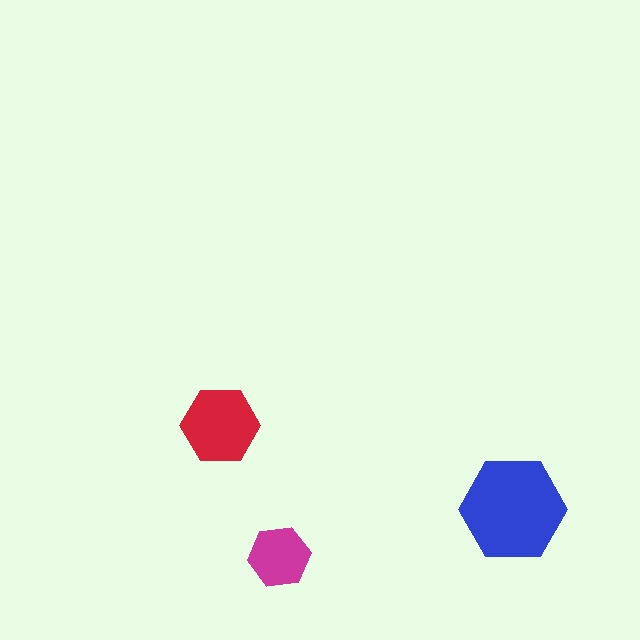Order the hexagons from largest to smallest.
the blue one, the red one, the magenta one.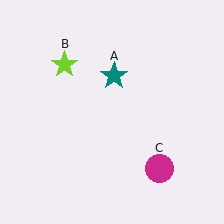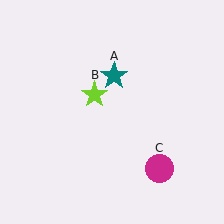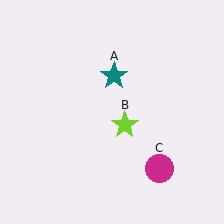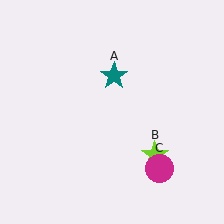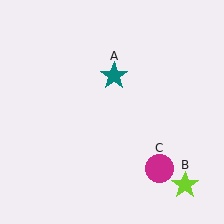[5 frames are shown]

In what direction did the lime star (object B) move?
The lime star (object B) moved down and to the right.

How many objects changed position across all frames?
1 object changed position: lime star (object B).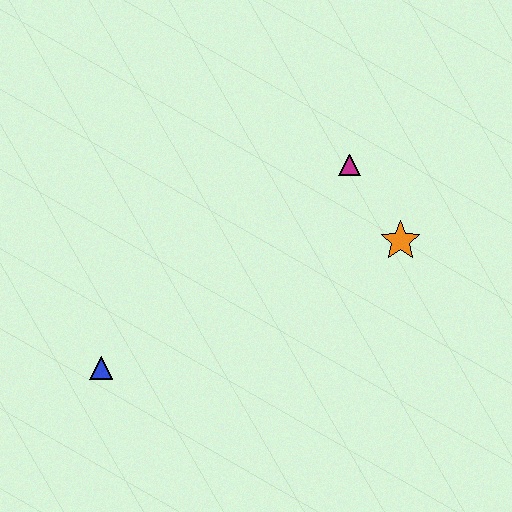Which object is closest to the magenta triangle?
The orange star is closest to the magenta triangle.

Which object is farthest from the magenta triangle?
The blue triangle is farthest from the magenta triangle.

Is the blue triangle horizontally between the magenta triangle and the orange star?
No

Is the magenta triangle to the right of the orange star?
No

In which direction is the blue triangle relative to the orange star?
The blue triangle is to the left of the orange star.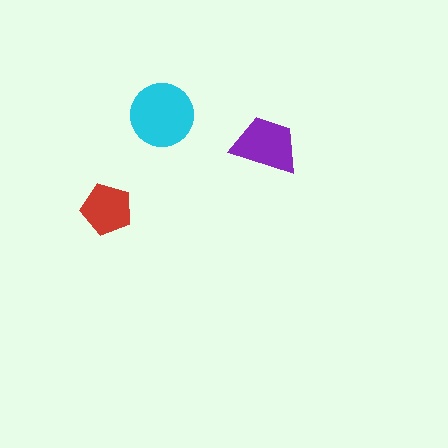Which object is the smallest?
The red pentagon.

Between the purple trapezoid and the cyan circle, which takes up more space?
The cyan circle.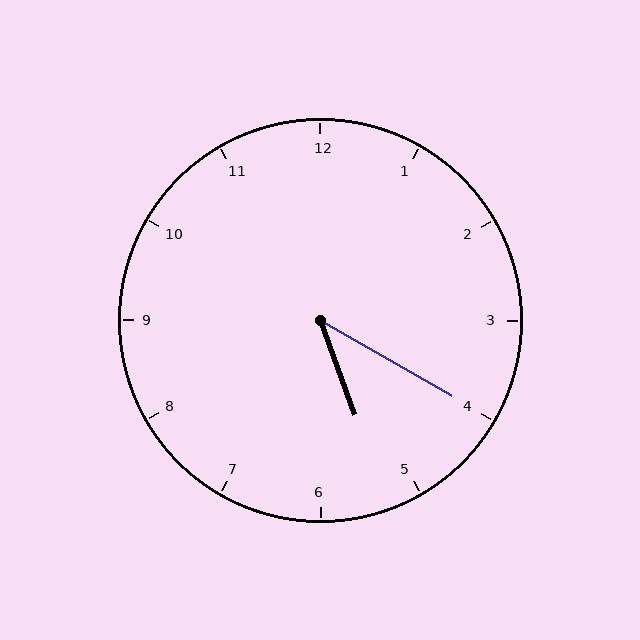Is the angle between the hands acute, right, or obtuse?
It is acute.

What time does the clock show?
5:20.